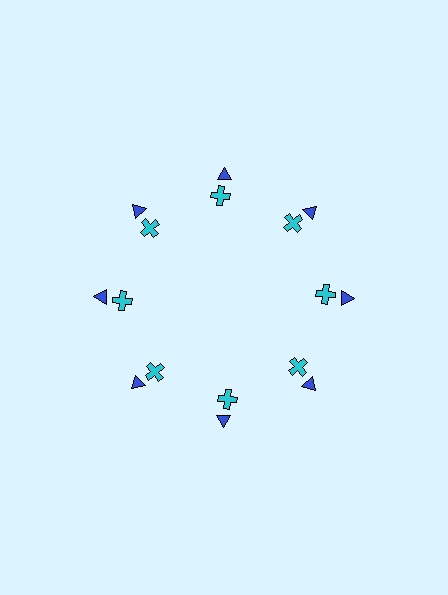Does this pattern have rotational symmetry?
Yes, this pattern has 8-fold rotational symmetry. It looks the same after rotating 45 degrees around the center.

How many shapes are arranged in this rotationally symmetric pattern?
There are 16 shapes, arranged in 8 groups of 2.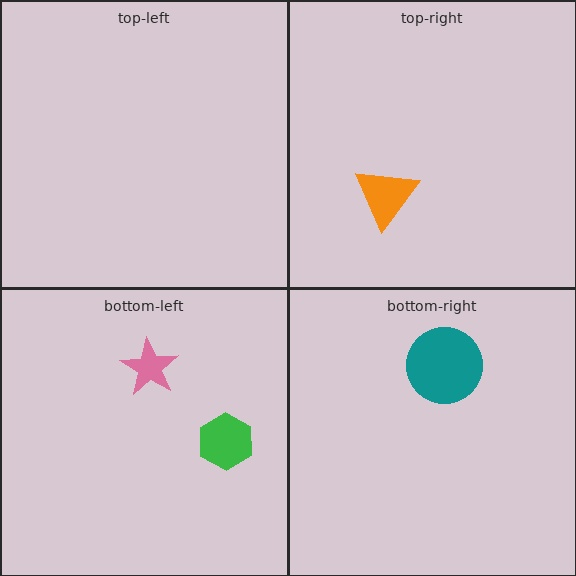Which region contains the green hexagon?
The bottom-left region.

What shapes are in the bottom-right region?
The teal circle.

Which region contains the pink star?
The bottom-left region.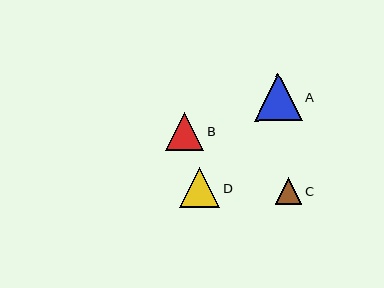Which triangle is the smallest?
Triangle C is the smallest with a size of approximately 26 pixels.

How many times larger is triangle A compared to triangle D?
Triangle A is approximately 1.2 times the size of triangle D.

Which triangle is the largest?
Triangle A is the largest with a size of approximately 47 pixels.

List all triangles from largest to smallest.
From largest to smallest: A, D, B, C.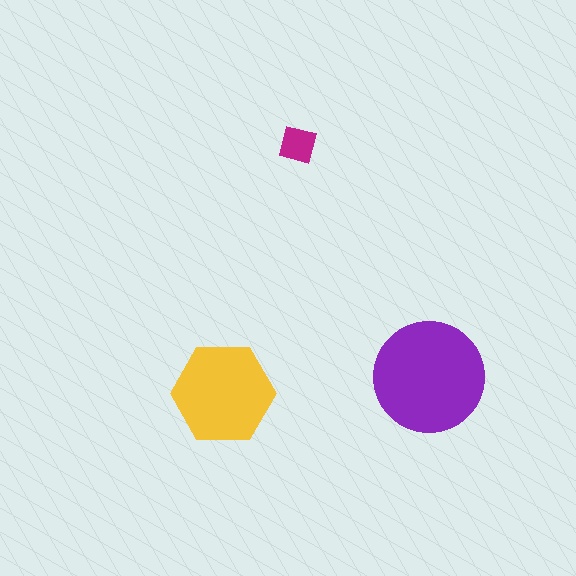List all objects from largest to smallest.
The purple circle, the yellow hexagon, the magenta square.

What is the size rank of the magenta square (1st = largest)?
3rd.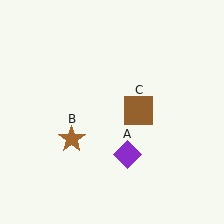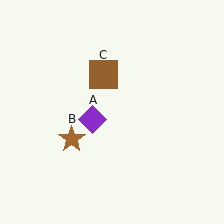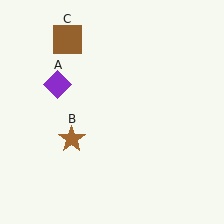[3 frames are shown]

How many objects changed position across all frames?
2 objects changed position: purple diamond (object A), brown square (object C).